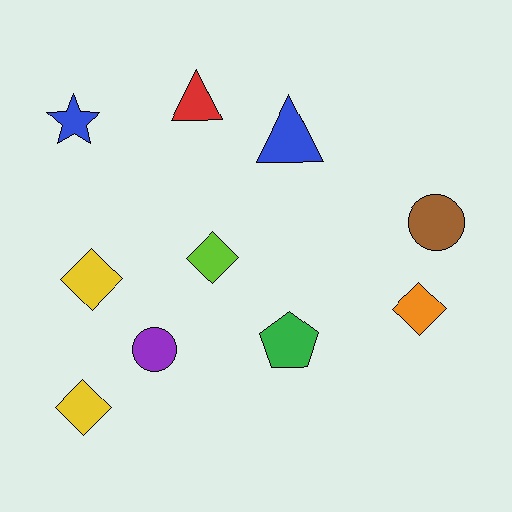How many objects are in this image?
There are 10 objects.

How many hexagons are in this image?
There are no hexagons.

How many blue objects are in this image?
There are 2 blue objects.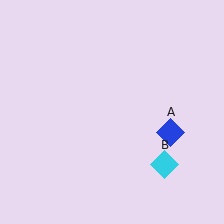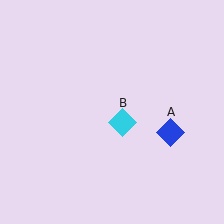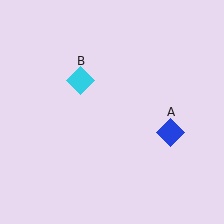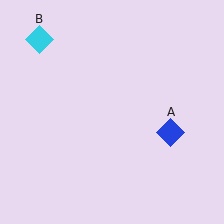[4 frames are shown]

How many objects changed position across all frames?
1 object changed position: cyan diamond (object B).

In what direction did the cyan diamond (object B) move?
The cyan diamond (object B) moved up and to the left.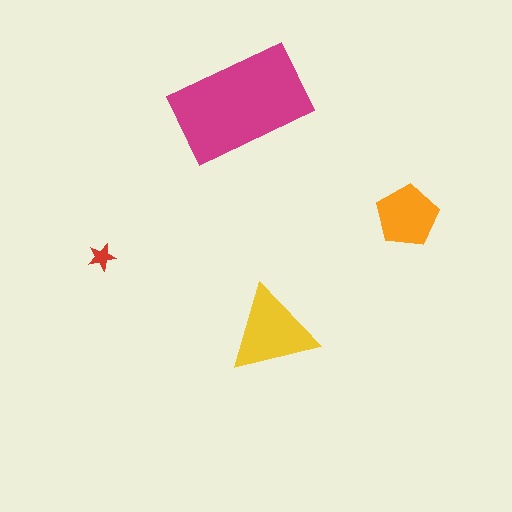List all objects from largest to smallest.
The magenta rectangle, the yellow triangle, the orange pentagon, the red star.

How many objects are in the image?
There are 4 objects in the image.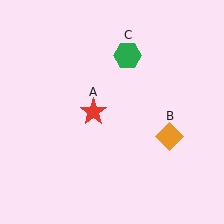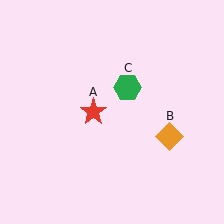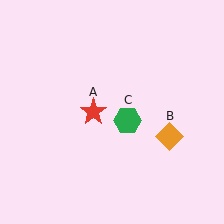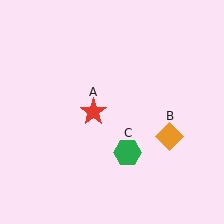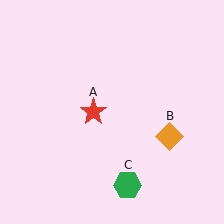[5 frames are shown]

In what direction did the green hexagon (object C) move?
The green hexagon (object C) moved down.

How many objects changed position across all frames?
1 object changed position: green hexagon (object C).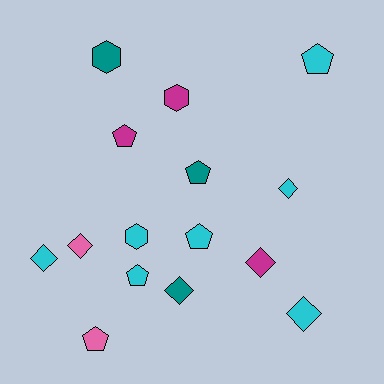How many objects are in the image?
There are 15 objects.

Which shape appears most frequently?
Pentagon, with 6 objects.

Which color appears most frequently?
Cyan, with 7 objects.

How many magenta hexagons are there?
There is 1 magenta hexagon.